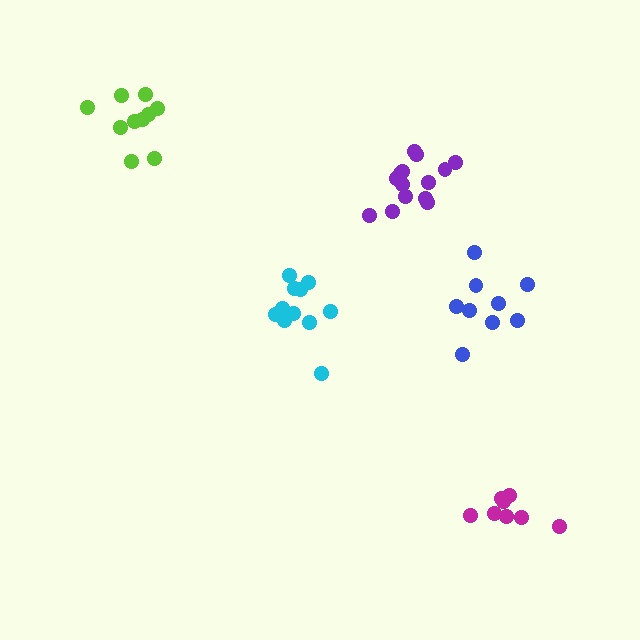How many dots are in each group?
Group 1: 11 dots, Group 2: 14 dots, Group 3: 8 dots, Group 4: 10 dots, Group 5: 9 dots (52 total).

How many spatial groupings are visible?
There are 5 spatial groupings.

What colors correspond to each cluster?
The clusters are colored: cyan, purple, magenta, lime, blue.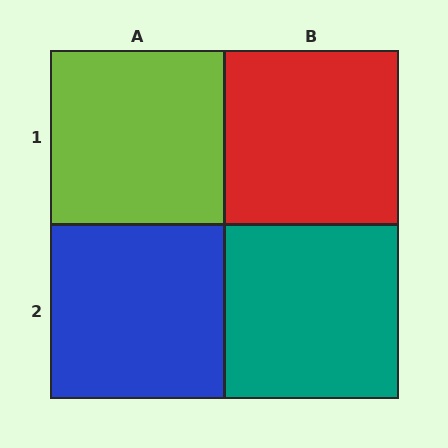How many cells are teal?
1 cell is teal.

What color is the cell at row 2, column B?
Teal.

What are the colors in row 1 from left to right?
Lime, red.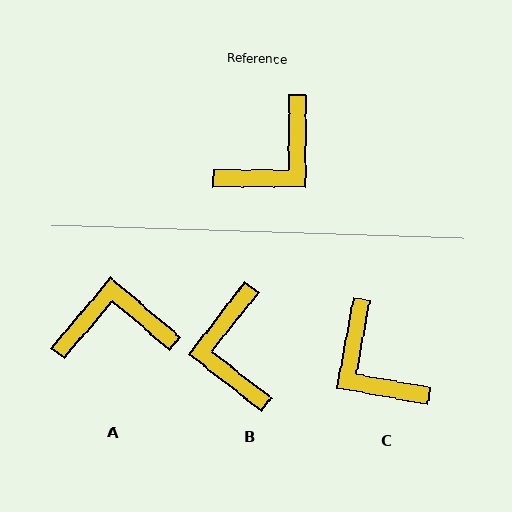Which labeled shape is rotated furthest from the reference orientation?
A, about 140 degrees away.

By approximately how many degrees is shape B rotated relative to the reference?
Approximately 128 degrees clockwise.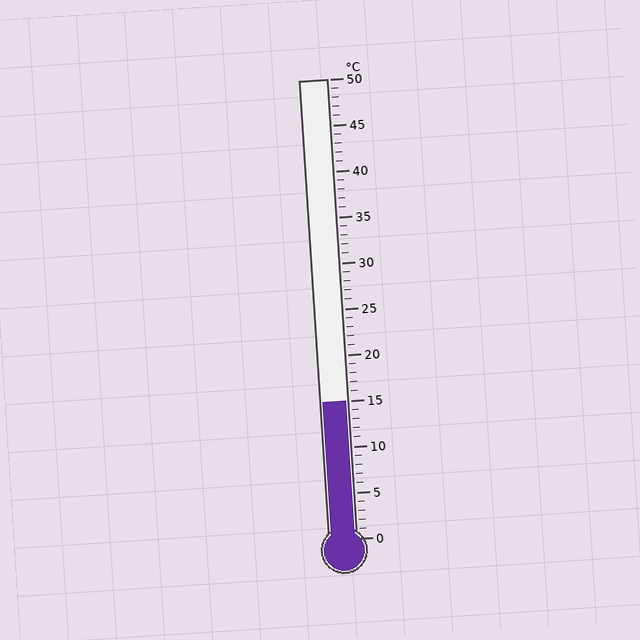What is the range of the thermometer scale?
The thermometer scale ranges from 0°C to 50°C.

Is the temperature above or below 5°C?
The temperature is above 5°C.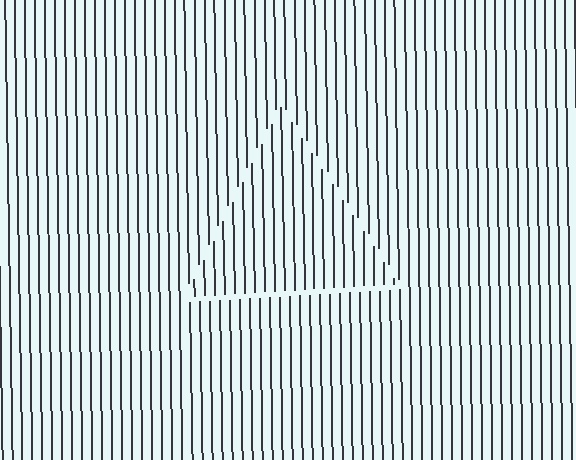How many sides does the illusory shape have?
3 sides — the line-ends trace a triangle.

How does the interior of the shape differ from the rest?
The interior of the shape contains the same grating, shifted by half a period — the contour is defined by the phase discontinuity where line-ends from the inner and outer gratings abut.